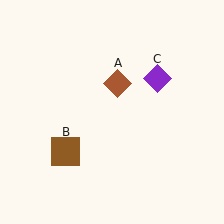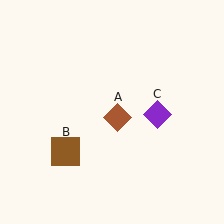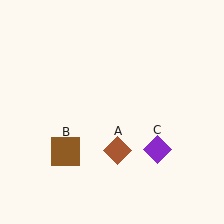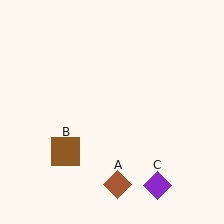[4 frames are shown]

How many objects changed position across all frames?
2 objects changed position: brown diamond (object A), purple diamond (object C).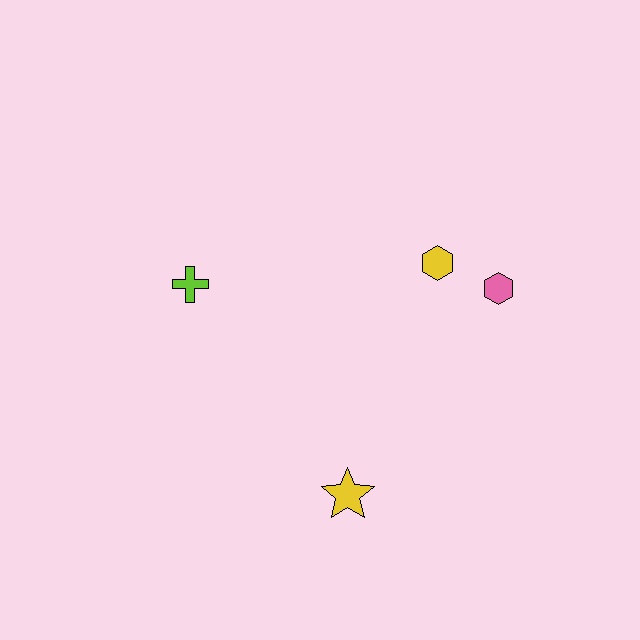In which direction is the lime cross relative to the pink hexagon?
The lime cross is to the left of the pink hexagon.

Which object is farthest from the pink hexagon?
The lime cross is farthest from the pink hexagon.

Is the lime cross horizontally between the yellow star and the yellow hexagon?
No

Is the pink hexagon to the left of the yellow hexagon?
No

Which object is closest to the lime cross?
The yellow hexagon is closest to the lime cross.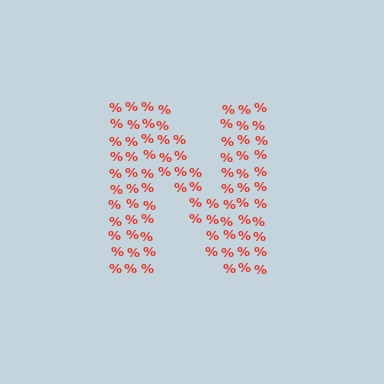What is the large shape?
The large shape is the letter N.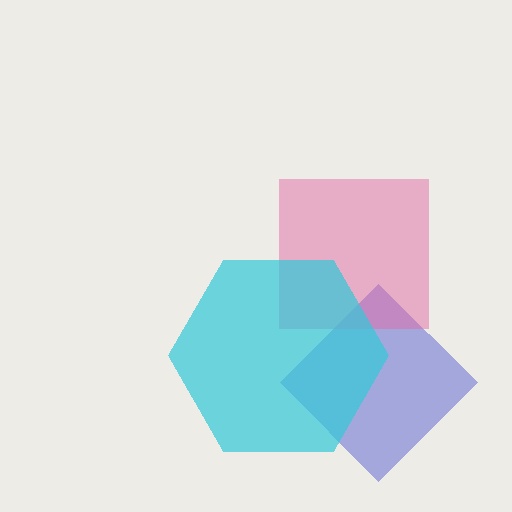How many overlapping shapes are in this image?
There are 3 overlapping shapes in the image.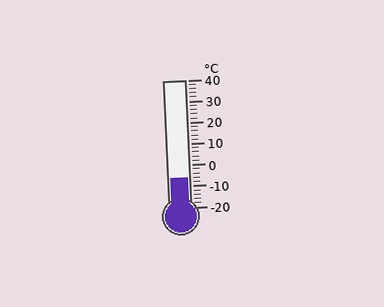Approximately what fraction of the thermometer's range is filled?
The thermometer is filled to approximately 25% of its range.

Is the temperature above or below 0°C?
The temperature is below 0°C.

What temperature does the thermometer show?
The thermometer shows approximately -6°C.